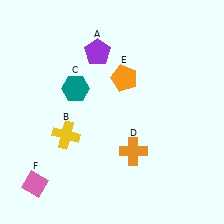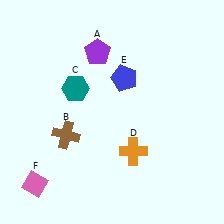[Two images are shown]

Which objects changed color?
B changed from yellow to brown. E changed from orange to blue.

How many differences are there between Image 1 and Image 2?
There are 2 differences between the two images.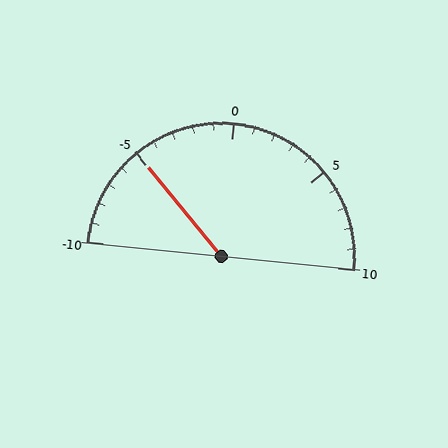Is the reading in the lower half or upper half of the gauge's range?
The reading is in the lower half of the range (-10 to 10).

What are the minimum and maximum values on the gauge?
The gauge ranges from -10 to 10.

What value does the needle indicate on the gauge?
The needle indicates approximately -5.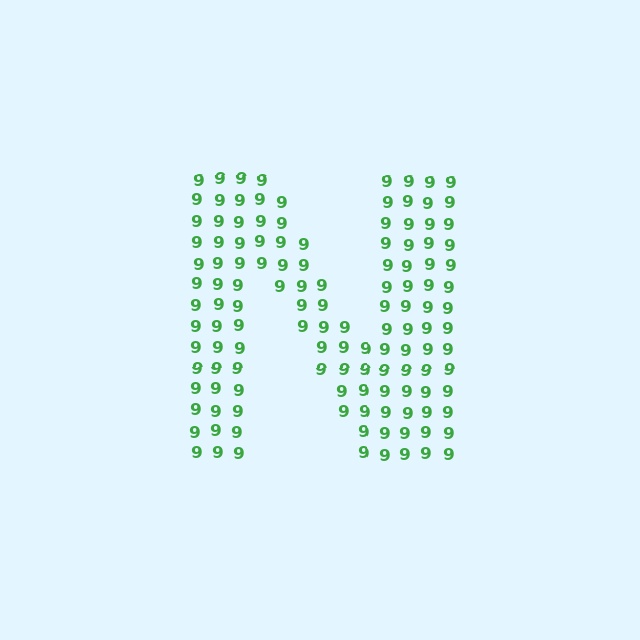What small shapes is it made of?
It is made of small digit 9's.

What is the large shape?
The large shape is the letter N.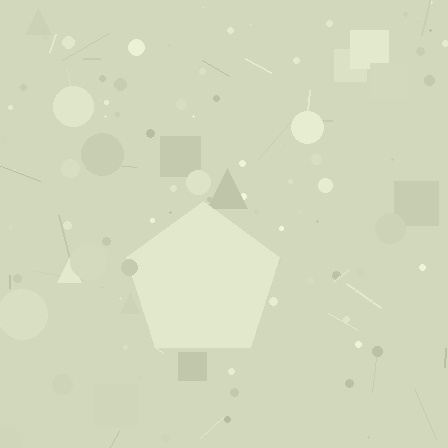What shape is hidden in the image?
A pentagon is hidden in the image.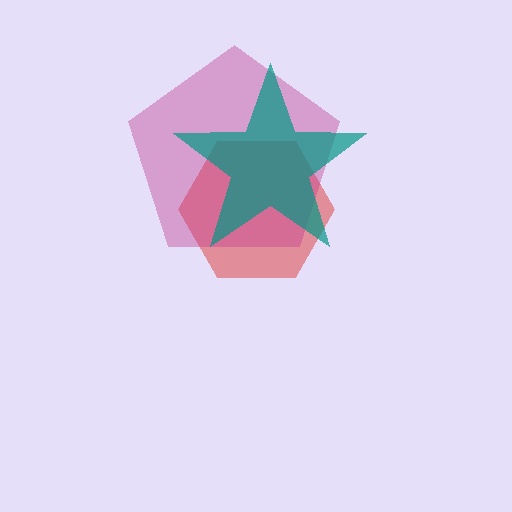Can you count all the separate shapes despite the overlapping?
Yes, there are 3 separate shapes.